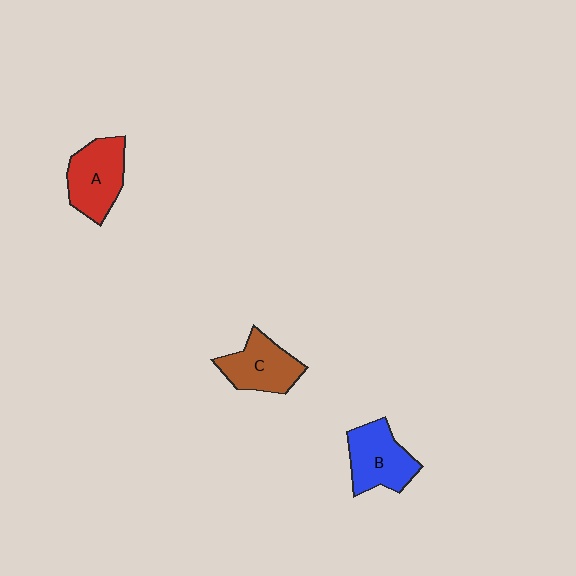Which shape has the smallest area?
Shape C (brown).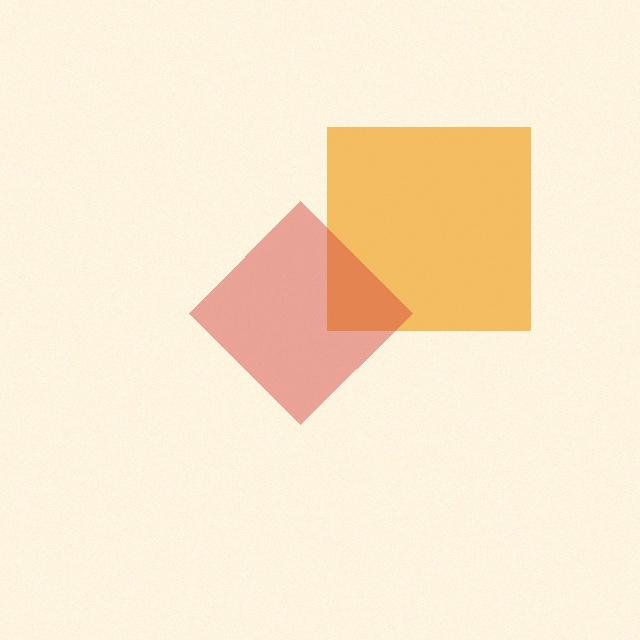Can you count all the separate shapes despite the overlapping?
Yes, there are 2 separate shapes.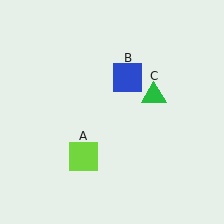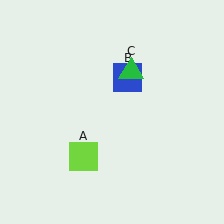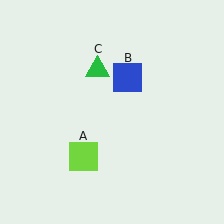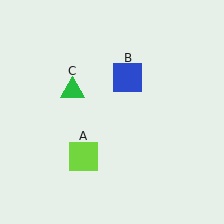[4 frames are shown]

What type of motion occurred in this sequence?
The green triangle (object C) rotated counterclockwise around the center of the scene.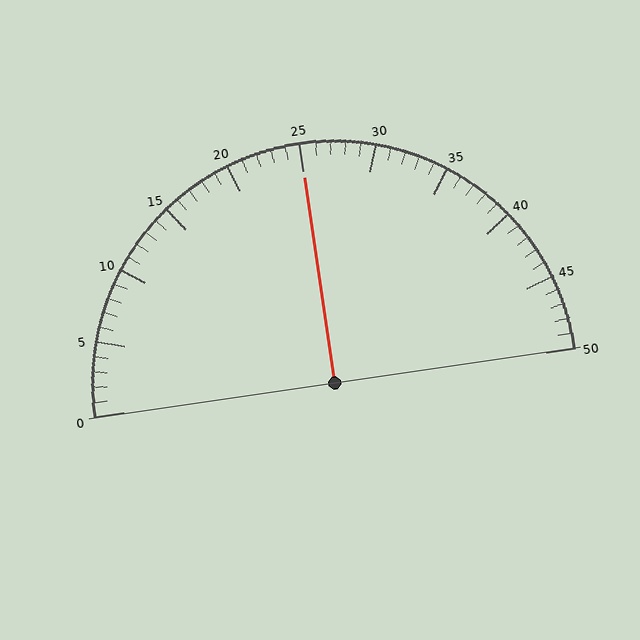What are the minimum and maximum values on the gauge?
The gauge ranges from 0 to 50.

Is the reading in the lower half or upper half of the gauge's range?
The reading is in the upper half of the range (0 to 50).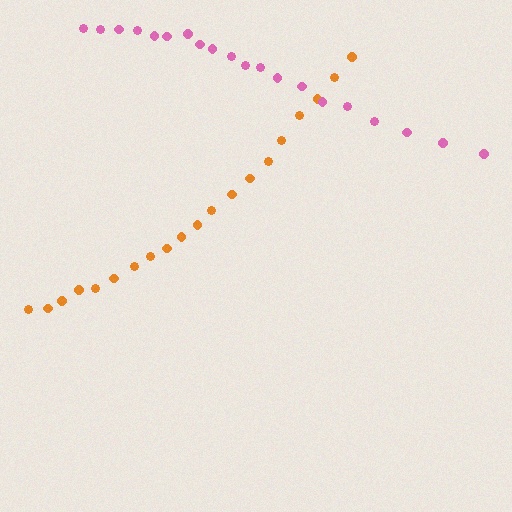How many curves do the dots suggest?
There are 2 distinct paths.